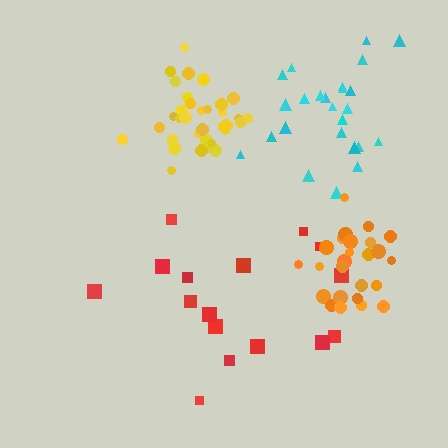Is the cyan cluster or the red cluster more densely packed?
Cyan.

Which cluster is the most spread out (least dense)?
Red.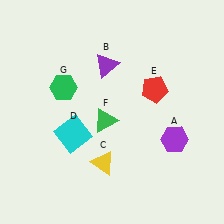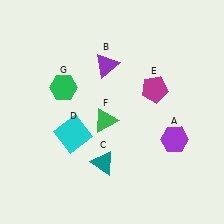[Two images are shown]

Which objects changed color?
C changed from yellow to teal. E changed from red to magenta.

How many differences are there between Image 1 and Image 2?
There are 2 differences between the two images.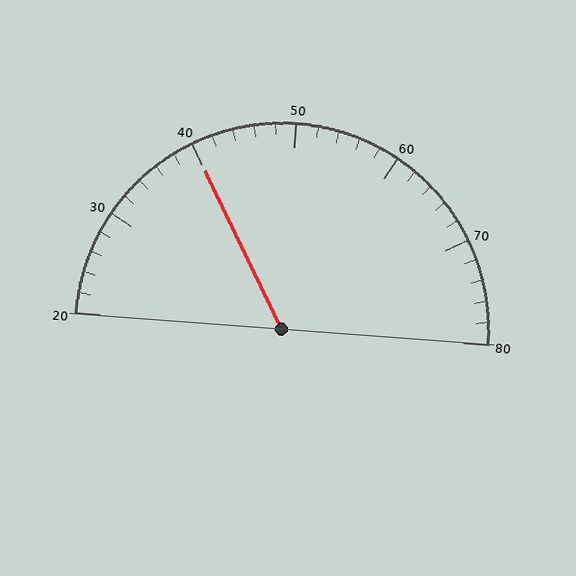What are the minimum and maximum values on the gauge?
The gauge ranges from 20 to 80.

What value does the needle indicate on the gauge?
The needle indicates approximately 40.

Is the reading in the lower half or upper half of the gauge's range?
The reading is in the lower half of the range (20 to 80).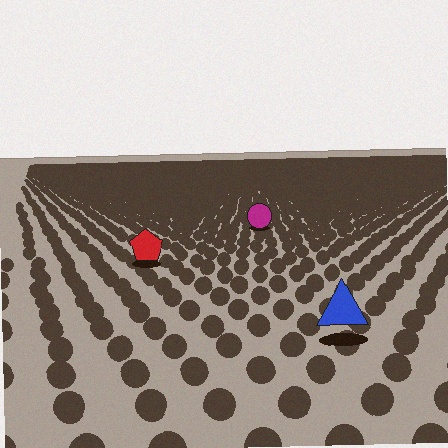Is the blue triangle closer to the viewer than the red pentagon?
Yes. The blue triangle is closer — you can tell from the texture gradient: the ground texture is coarser near it.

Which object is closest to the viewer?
The blue triangle is closest. The texture marks near it are larger and more spread out.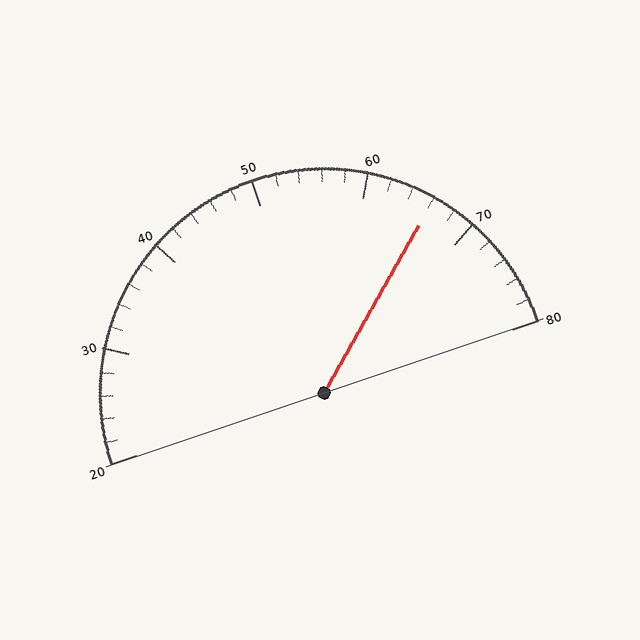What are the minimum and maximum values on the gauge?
The gauge ranges from 20 to 80.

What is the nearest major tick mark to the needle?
The nearest major tick mark is 70.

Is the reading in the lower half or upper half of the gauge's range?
The reading is in the upper half of the range (20 to 80).